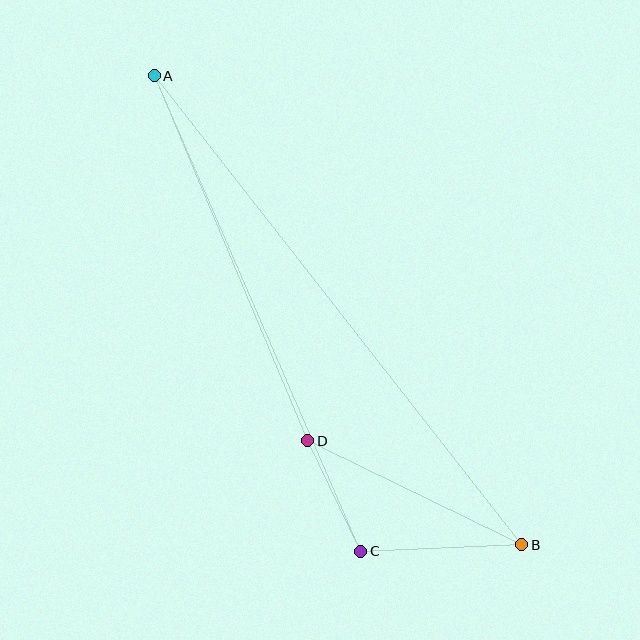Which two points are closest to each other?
Points C and D are closest to each other.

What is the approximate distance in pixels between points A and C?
The distance between A and C is approximately 519 pixels.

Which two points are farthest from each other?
Points A and B are farthest from each other.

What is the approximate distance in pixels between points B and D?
The distance between B and D is approximately 238 pixels.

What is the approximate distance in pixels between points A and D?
The distance between A and D is approximately 396 pixels.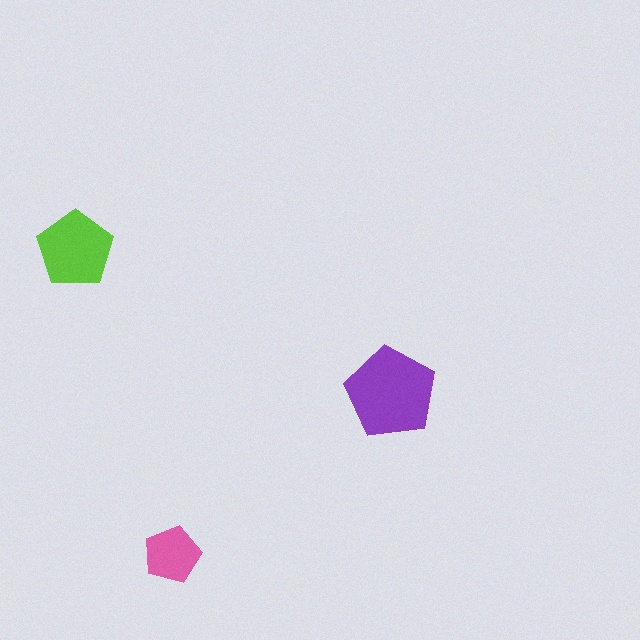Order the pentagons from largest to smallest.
the purple one, the lime one, the pink one.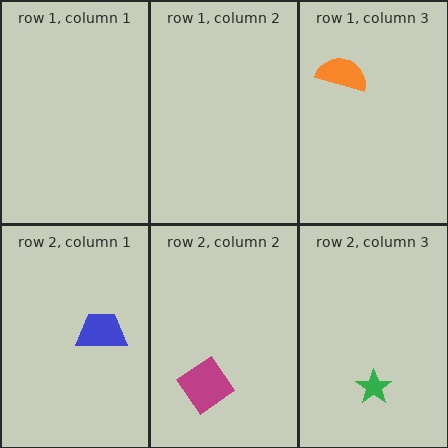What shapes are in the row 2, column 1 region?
The blue trapezoid.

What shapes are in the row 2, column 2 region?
The magenta diamond.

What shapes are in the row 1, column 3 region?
The orange semicircle.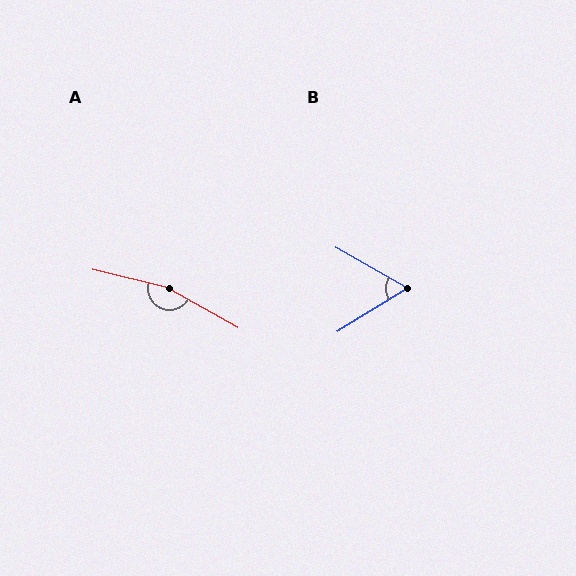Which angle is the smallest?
B, at approximately 61 degrees.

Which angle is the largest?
A, at approximately 165 degrees.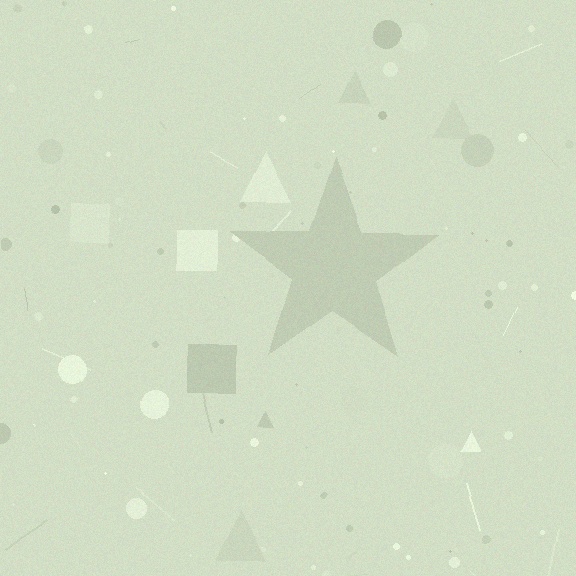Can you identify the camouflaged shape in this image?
The camouflaged shape is a star.